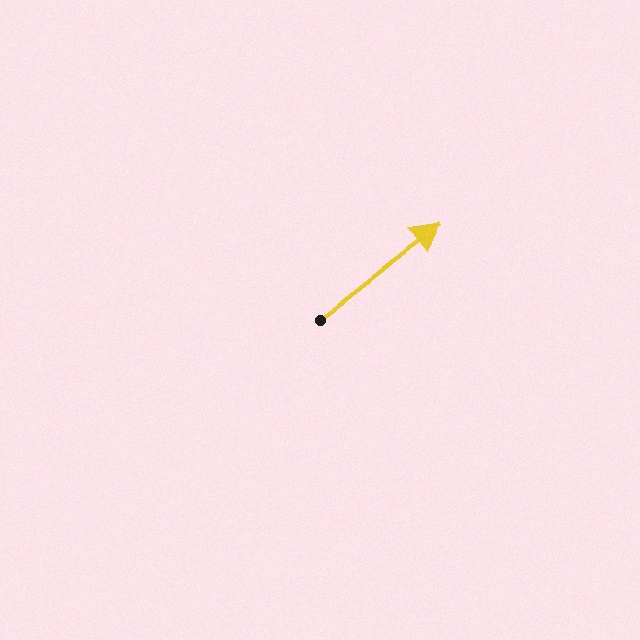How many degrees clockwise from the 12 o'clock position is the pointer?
Approximately 52 degrees.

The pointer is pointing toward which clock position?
Roughly 2 o'clock.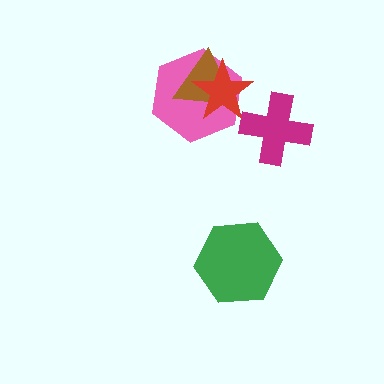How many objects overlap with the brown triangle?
2 objects overlap with the brown triangle.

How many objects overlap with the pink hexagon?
2 objects overlap with the pink hexagon.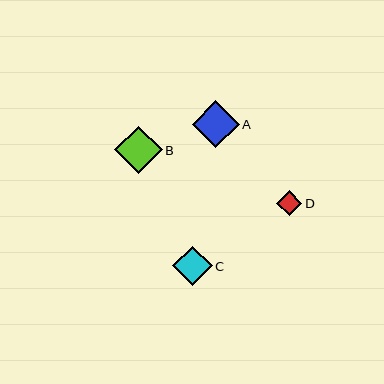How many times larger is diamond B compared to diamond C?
Diamond B is approximately 1.2 times the size of diamond C.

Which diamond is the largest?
Diamond A is the largest with a size of approximately 47 pixels.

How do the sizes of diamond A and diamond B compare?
Diamond A and diamond B are approximately the same size.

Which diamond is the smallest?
Diamond D is the smallest with a size of approximately 25 pixels.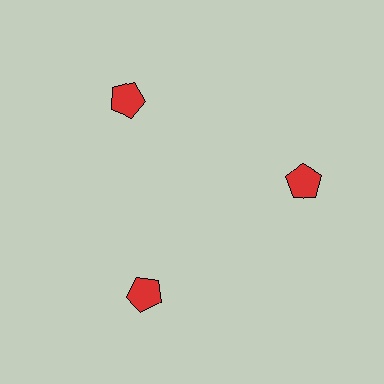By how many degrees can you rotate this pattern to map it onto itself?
The pattern maps onto itself every 120 degrees of rotation.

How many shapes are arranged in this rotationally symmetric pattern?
There are 3 shapes, arranged in 3 groups of 1.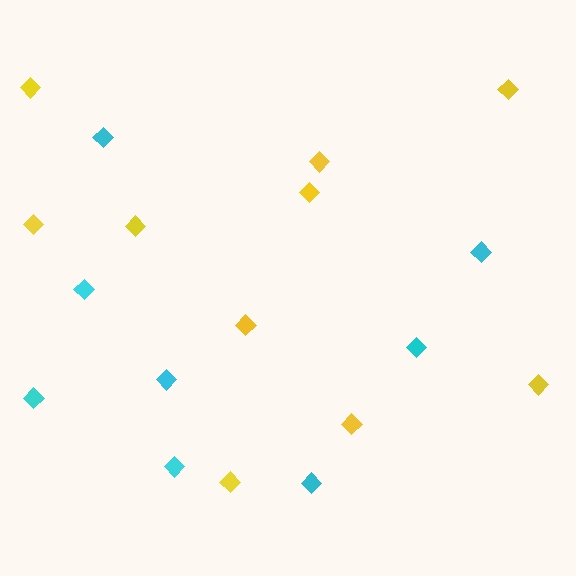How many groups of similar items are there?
There are 2 groups: one group of cyan diamonds (8) and one group of yellow diamonds (10).